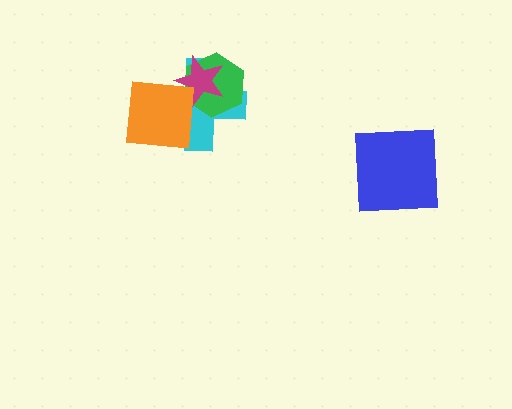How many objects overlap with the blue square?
0 objects overlap with the blue square.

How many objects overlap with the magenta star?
3 objects overlap with the magenta star.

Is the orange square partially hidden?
No, no other shape covers it.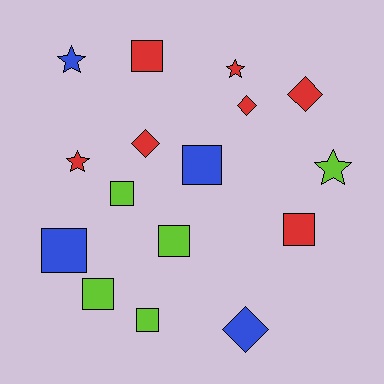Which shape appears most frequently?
Square, with 8 objects.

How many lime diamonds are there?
There are no lime diamonds.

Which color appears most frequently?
Red, with 7 objects.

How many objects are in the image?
There are 16 objects.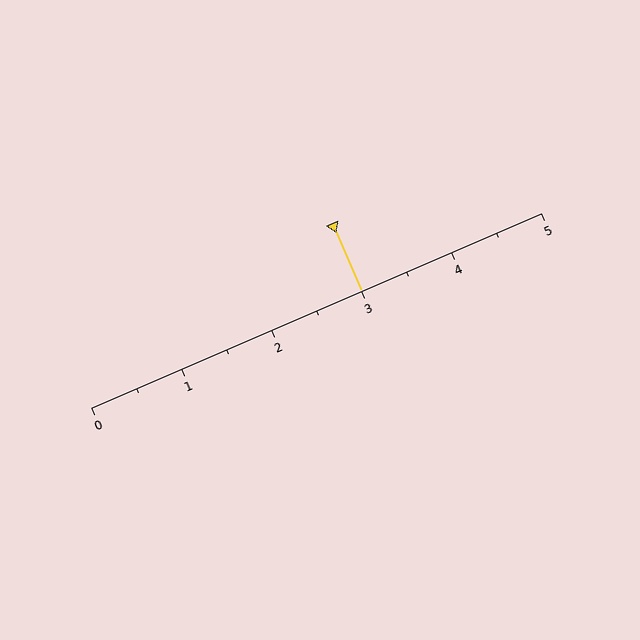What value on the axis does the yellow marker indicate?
The marker indicates approximately 3.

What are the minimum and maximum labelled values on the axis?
The axis runs from 0 to 5.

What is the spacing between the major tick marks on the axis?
The major ticks are spaced 1 apart.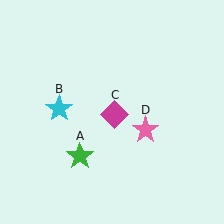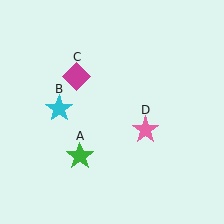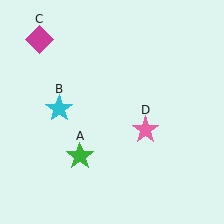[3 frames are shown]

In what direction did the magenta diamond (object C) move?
The magenta diamond (object C) moved up and to the left.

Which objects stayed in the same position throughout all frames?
Green star (object A) and cyan star (object B) and pink star (object D) remained stationary.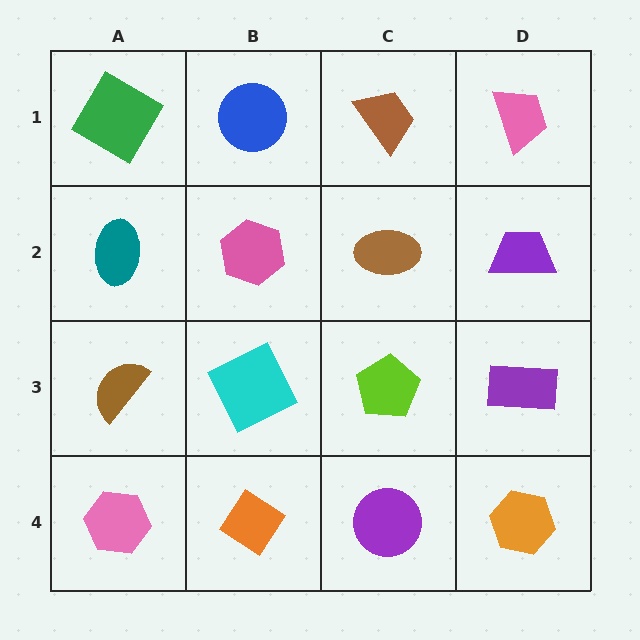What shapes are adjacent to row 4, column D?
A purple rectangle (row 3, column D), a purple circle (row 4, column C).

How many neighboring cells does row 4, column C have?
3.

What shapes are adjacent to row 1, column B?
A pink hexagon (row 2, column B), a green diamond (row 1, column A), a brown trapezoid (row 1, column C).